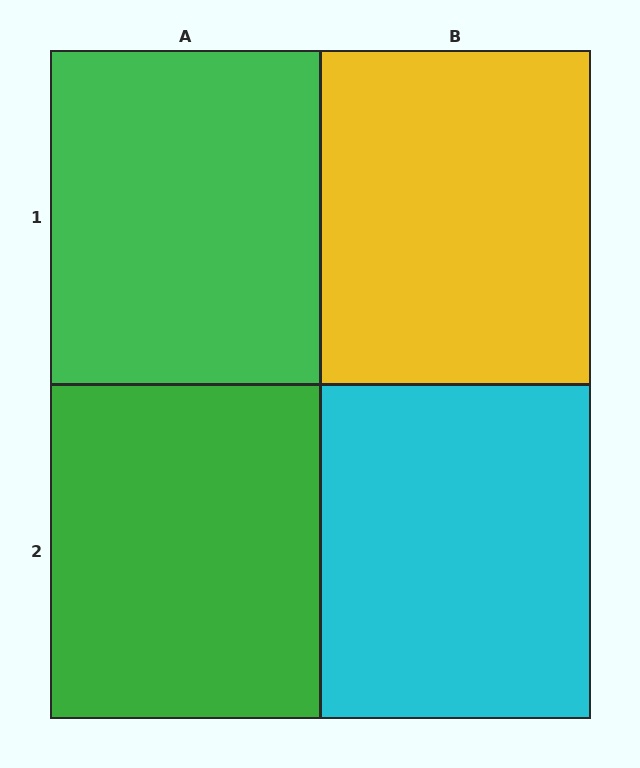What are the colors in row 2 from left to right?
Green, cyan.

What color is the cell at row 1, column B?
Yellow.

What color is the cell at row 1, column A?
Green.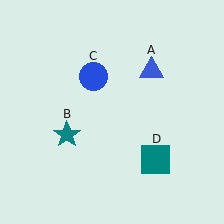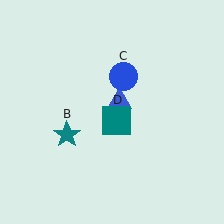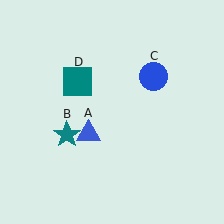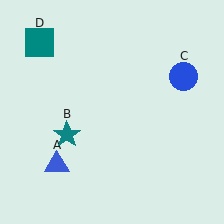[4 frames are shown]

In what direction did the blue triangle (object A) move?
The blue triangle (object A) moved down and to the left.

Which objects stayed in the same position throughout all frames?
Teal star (object B) remained stationary.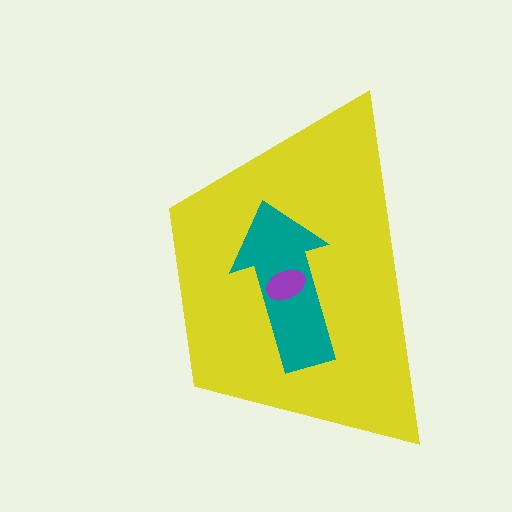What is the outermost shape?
The yellow trapezoid.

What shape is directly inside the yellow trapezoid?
The teal arrow.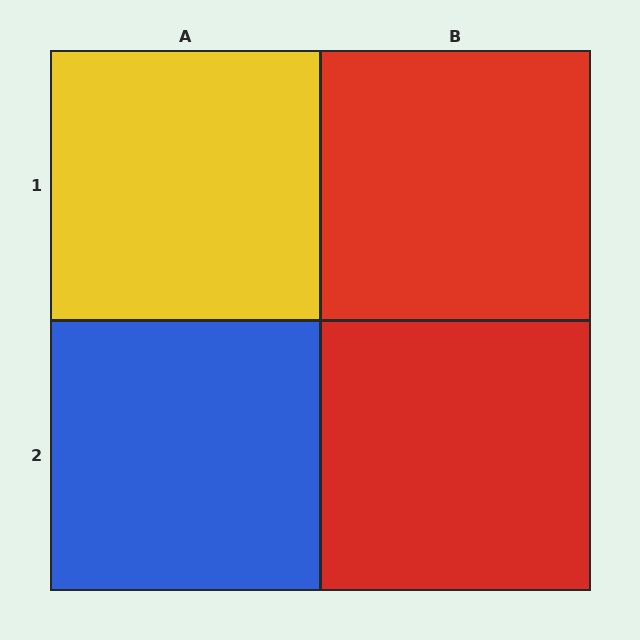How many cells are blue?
1 cell is blue.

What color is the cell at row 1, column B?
Red.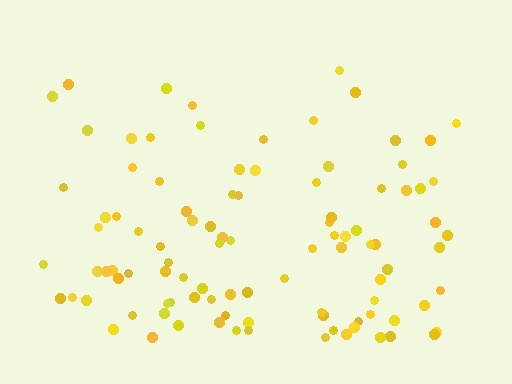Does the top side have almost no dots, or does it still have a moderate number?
Still a moderate number, just noticeably fewer than the bottom.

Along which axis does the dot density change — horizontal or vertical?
Vertical.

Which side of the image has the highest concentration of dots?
The bottom.